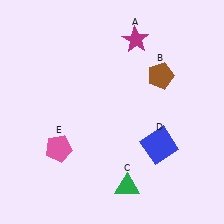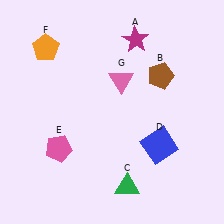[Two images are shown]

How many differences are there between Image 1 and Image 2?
There are 2 differences between the two images.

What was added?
An orange pentagon (F), a pink triangle (G) were added in Image 2.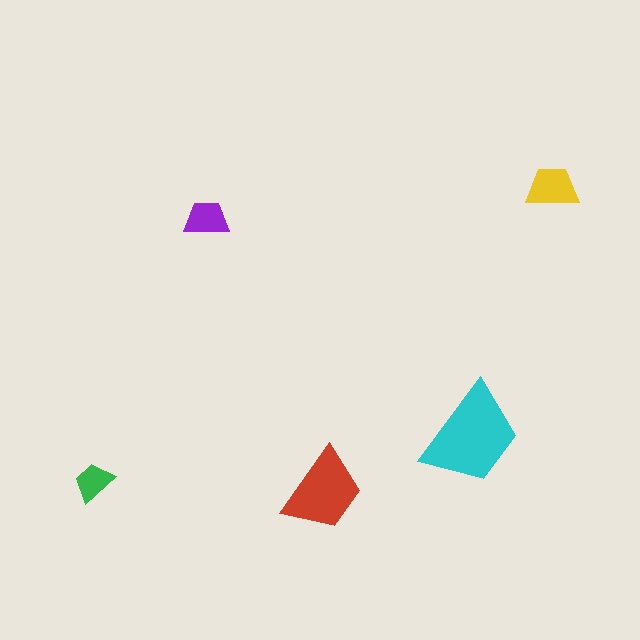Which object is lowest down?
The red trapezoid is bottommost.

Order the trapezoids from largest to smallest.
the cyan one, the red one, the yellow one, the purple one, the green one.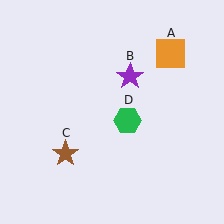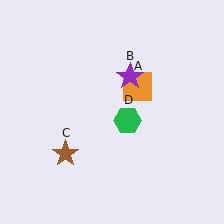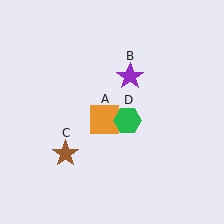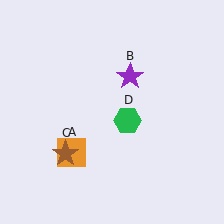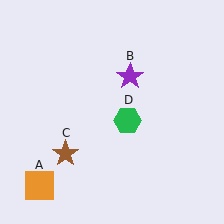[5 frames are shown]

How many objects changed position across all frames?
1 object changed position: orange square (object A).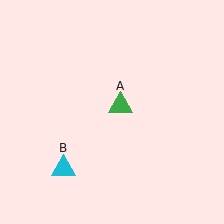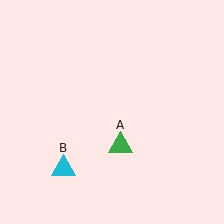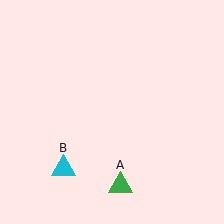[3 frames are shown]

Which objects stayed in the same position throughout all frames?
Cyan triangle (object B) remained stationary.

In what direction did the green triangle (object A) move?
The green triangle (object A) moved down.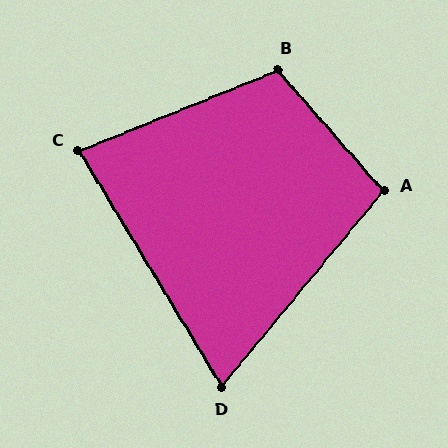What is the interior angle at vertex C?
Approximately 81 degrees (acute).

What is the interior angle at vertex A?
Approximately 99 degrees (obtuse).